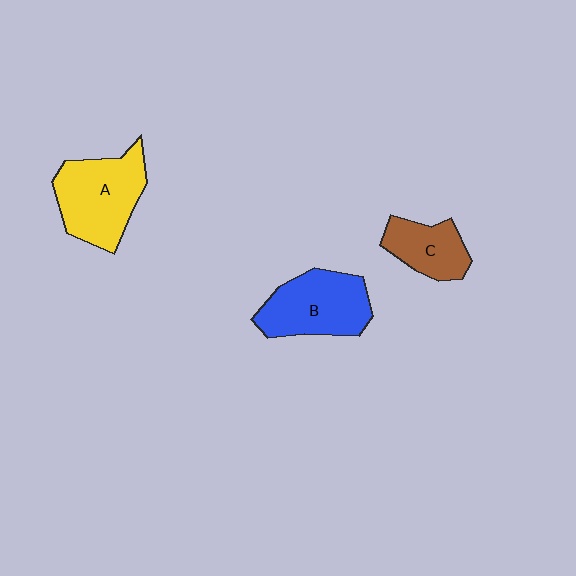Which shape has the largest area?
Shape A (yellow).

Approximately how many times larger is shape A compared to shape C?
Approximately 1.7 times.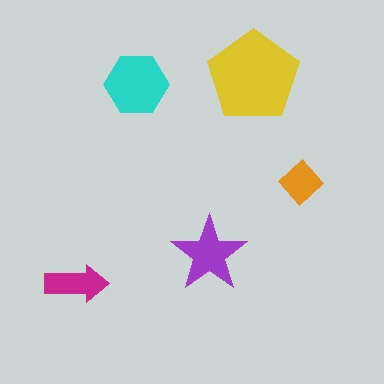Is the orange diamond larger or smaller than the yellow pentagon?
Smaller.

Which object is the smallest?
The orange diamond.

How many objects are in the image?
There are 5 objects in the image.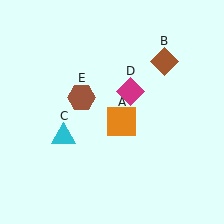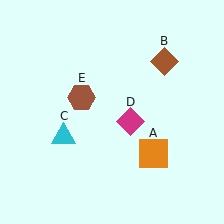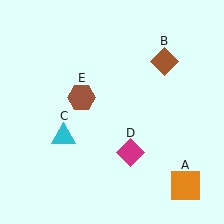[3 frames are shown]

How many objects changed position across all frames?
2 objects changed position: orange square (object A), magenta diamond (object D).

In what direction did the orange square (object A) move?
The orange square (object A) moved down and to the right.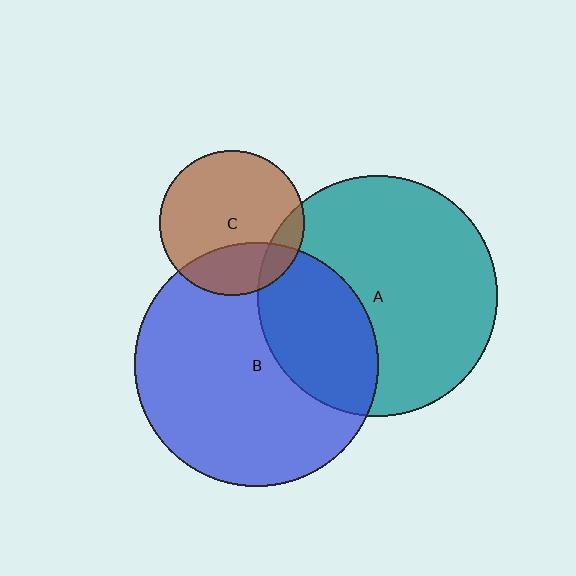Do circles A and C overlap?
Yes.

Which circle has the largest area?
Circle B (blue).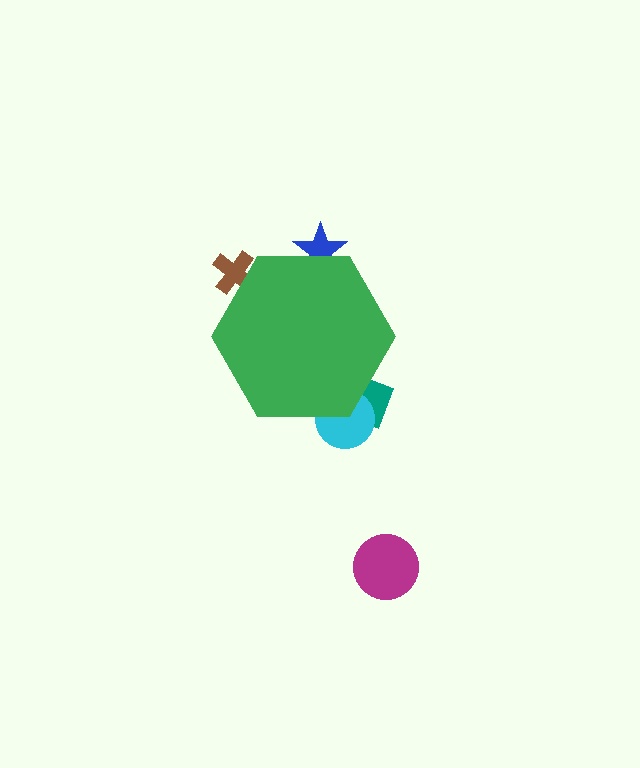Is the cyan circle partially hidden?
Yes, the cyan circle is partially hidden behind the green hexagon.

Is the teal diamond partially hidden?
Yes, the teal diamond is partially hidden behind the green hexagon.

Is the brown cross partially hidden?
Yes, the brown cross is partially hidden behind the green hexagon.